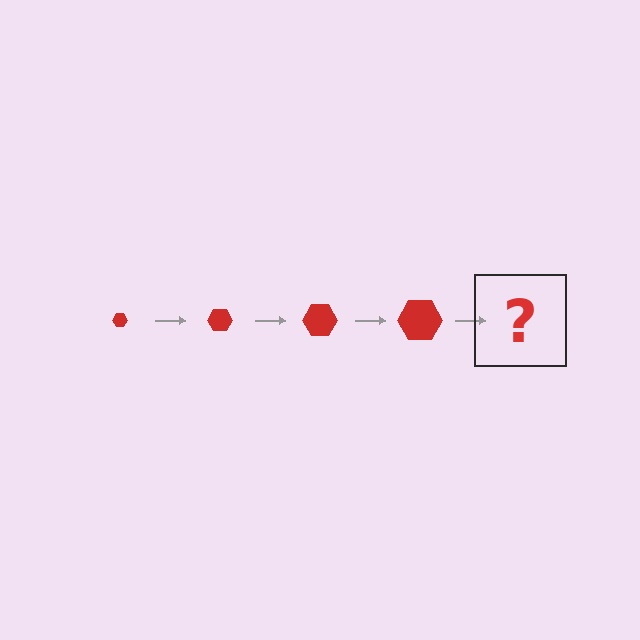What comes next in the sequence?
The next element should be a red hexagon, larger than the previous one.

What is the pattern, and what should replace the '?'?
The pattern is that the hexagon gets progressively larger each step. The '?' should be a red hexagon, larger than the previous one.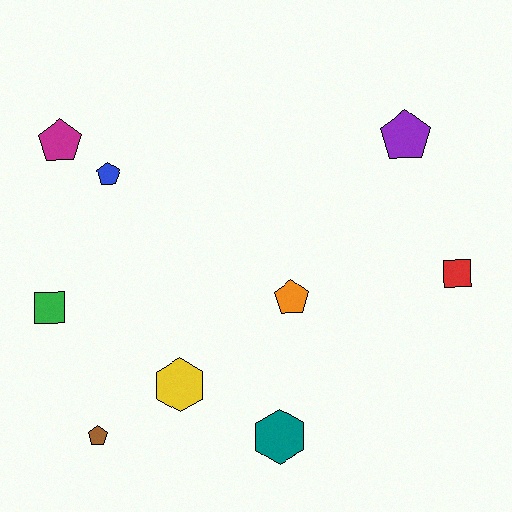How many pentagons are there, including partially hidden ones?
There are 5 pentagons.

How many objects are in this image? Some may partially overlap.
There are 9 objects.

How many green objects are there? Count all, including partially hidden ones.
There is 1 green object.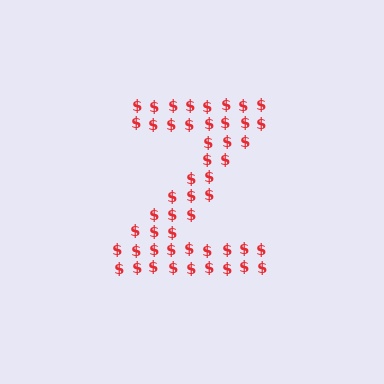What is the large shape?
The large shape is the letter Z.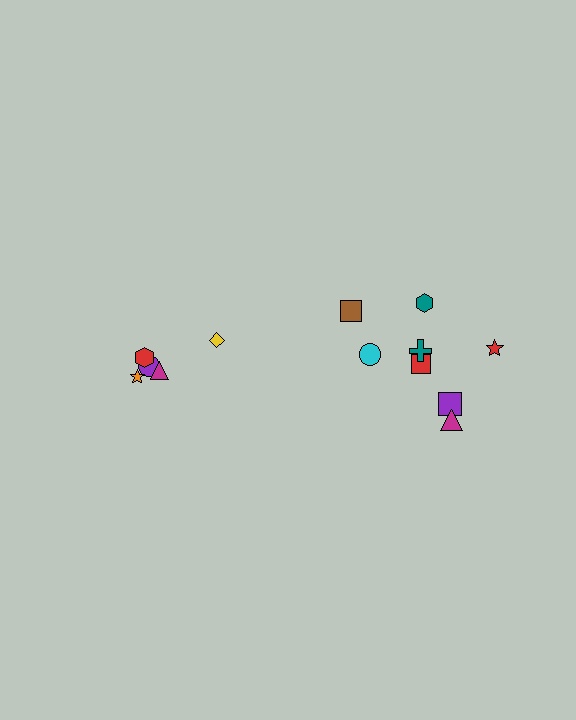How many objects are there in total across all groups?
There are 13 objects.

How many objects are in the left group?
There are 5 objects.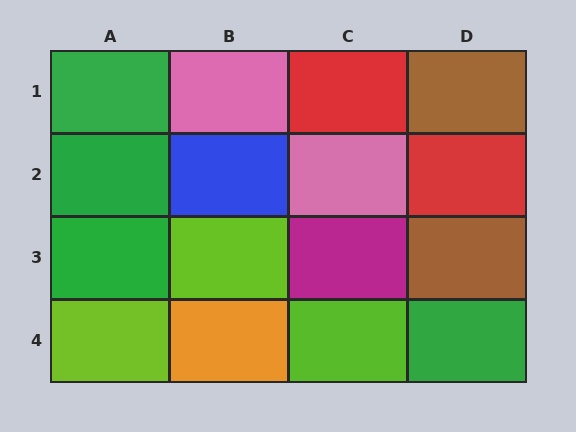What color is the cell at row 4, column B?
Orange.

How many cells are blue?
1 cell is blue.